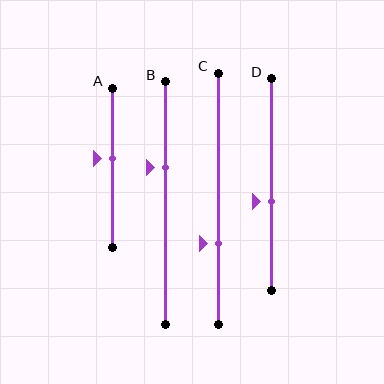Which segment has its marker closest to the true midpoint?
Segment A has its marker closest to the true midpoint.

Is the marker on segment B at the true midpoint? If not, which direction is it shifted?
No, the marker on segment B is shifted upward by about 15% of the segment length.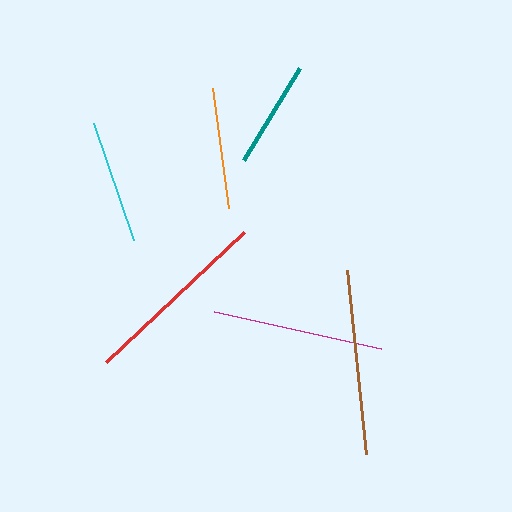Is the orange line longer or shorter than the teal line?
The orange line is longer than the teal line.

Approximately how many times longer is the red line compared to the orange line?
The red line is approximately 1.6 times the length of the orange line.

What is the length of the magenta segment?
The magenta segment is approximately 171 pixels long.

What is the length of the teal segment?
The teal segment is approximately 107 pixels long.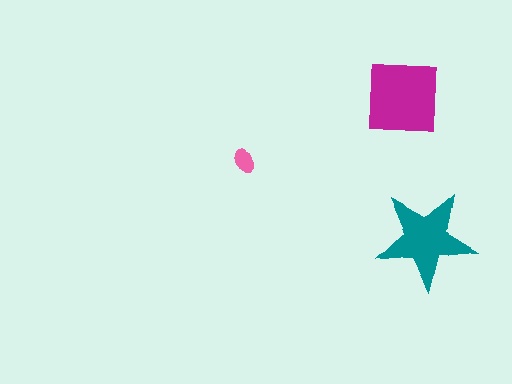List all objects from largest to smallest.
The magenta square, the teal star, the pink ellipse.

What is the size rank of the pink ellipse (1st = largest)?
3rd.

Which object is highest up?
The magenta square is topmost.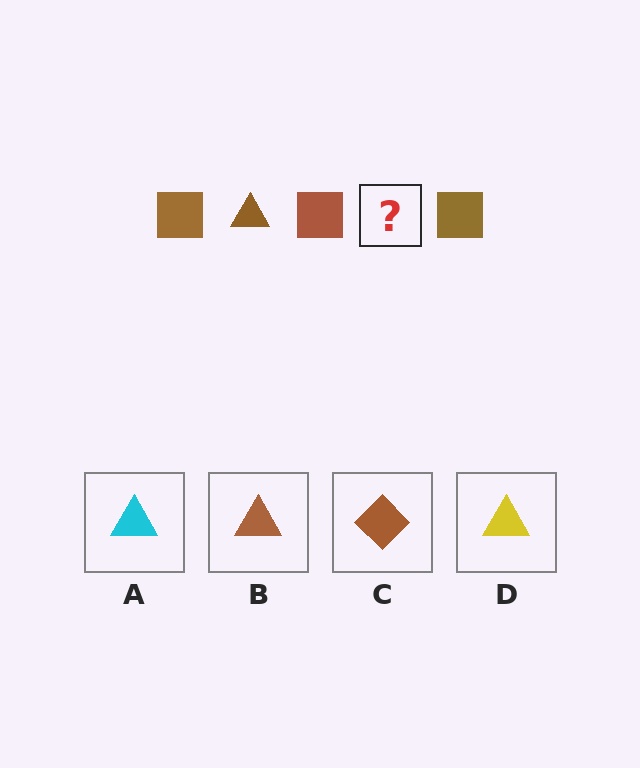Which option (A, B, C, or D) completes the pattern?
B.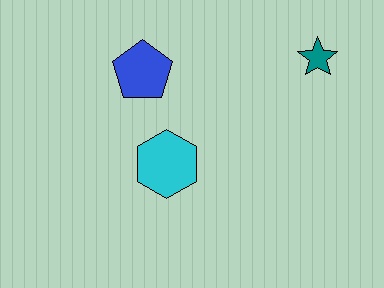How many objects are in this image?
There are 3 objects.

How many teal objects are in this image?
There is 1 teal object.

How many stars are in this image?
There is 1 star.